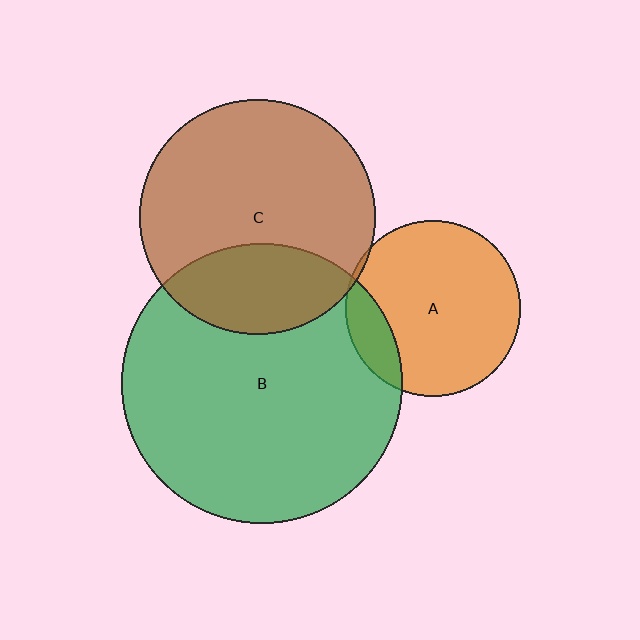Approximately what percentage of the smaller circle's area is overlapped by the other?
Approximately 15%.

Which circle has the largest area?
Circle B (green).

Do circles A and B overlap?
Yes.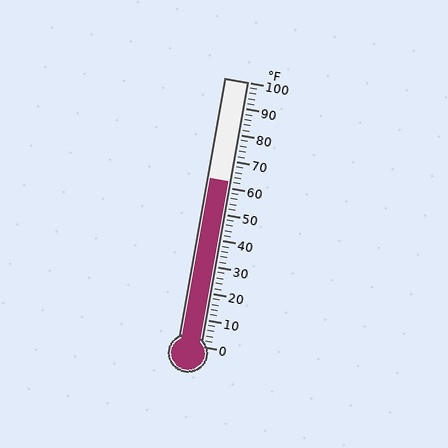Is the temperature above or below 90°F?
The temperature is below 90°F.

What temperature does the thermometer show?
The thermometer shows approximately 62°F.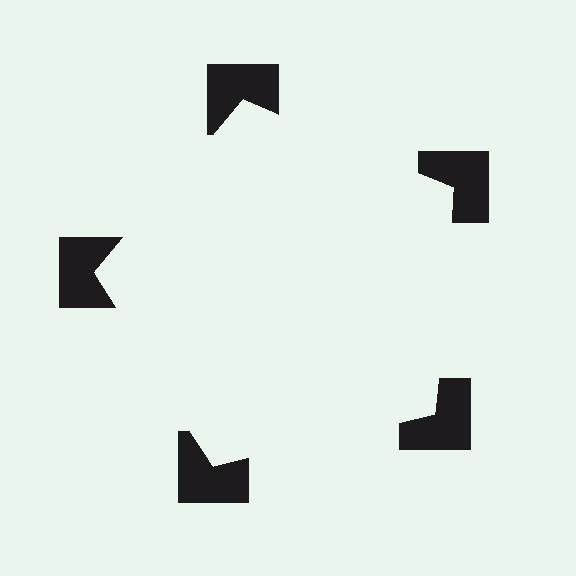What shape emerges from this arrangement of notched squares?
An illusory pentagon — its edges are inferred from the aligned wedge cuts in the notched squares, not physically drawn.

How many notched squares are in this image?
There are 5 — one at each vertex of the illusory pentagon.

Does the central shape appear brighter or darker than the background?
It typically appears slightly brighter than the background, even though no actual brightness change is drawn.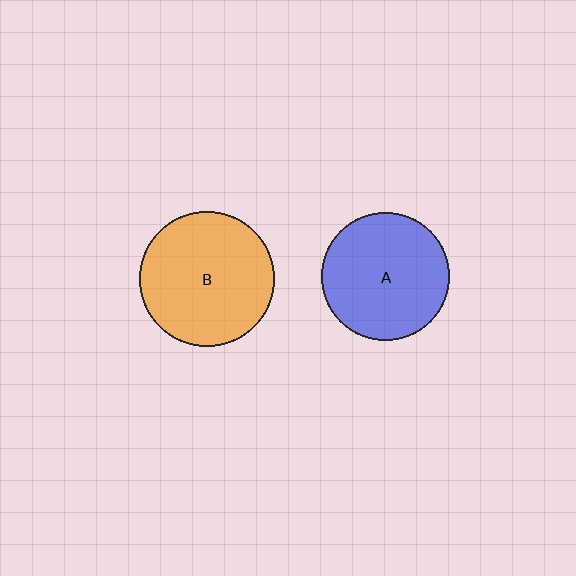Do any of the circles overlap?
No, none of the circles overlap.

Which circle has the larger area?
Circle B (orange).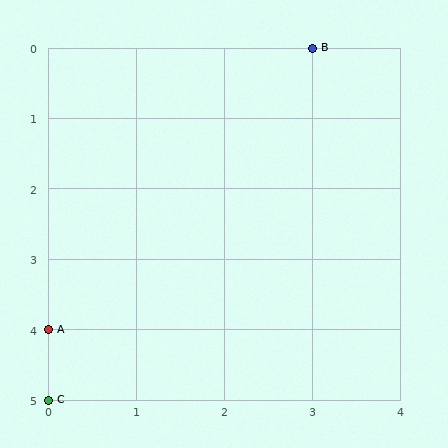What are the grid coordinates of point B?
Point B is at grid coordinates (3, 0).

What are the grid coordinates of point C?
Point C is at grid coordinates (0, 5).